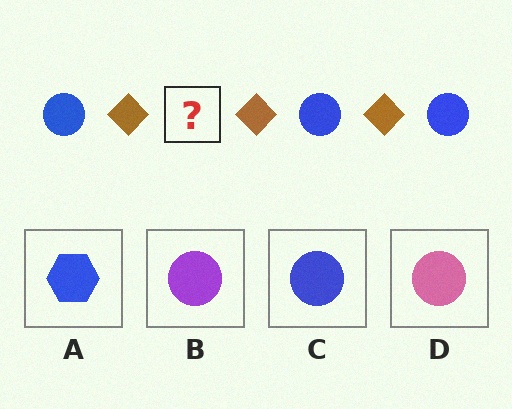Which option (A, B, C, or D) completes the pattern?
C.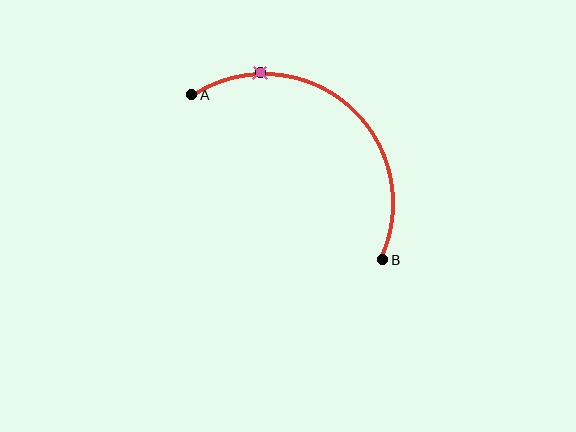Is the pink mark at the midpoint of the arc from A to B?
No. The pink mark lies on the arc but is closer to endpoint A. The arc midpoint would be at the point on the curve equidistant along the arc from both A and B.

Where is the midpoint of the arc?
The arc midpoint is the point on the curve farthest from the straight line joining A and B. It sits above and to the right of that line.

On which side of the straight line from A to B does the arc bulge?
The arc bulges above and to the right of the straight line connecting A and B.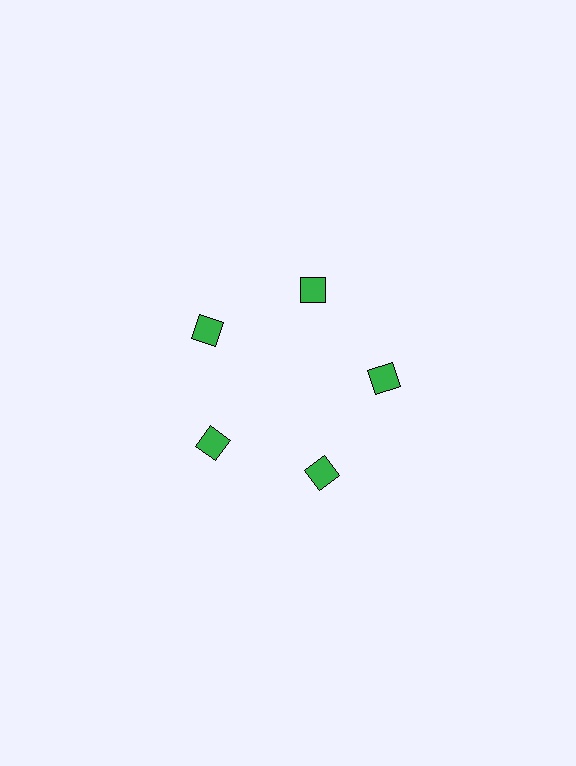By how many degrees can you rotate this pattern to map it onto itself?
The pattern maps onto itself every 72 degrees of rotation.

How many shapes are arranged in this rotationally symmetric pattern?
There are 5 shapes, arranged in 5 groups of 1.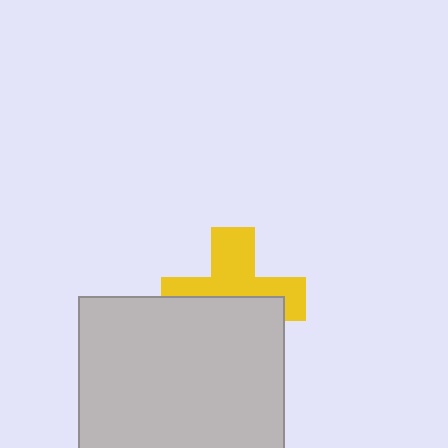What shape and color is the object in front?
The object in front is a light gray rectangle.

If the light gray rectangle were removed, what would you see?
You would see the complete yellow cross.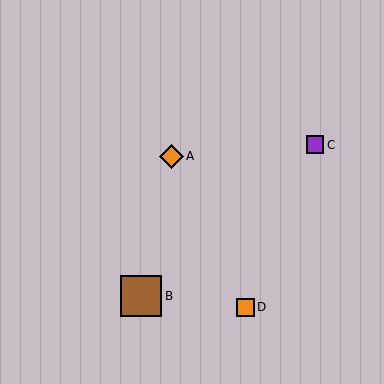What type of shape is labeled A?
Shape A is an orange diamond.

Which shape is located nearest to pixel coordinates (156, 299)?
The brown square (labeled B) at (141, 296) is nearest to that location.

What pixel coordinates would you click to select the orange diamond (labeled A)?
Click at (171, 156) to select the orange diamond A.